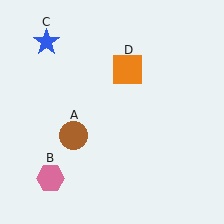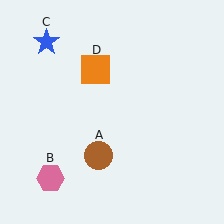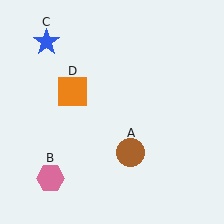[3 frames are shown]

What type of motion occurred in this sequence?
The brown circle (object A), orange square (object D) rotated counterclockwise around the center of the scene.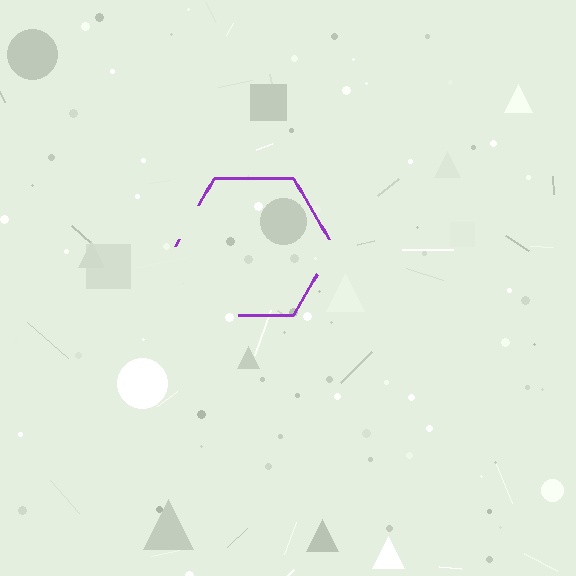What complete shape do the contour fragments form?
The contour fragments form a hexagon.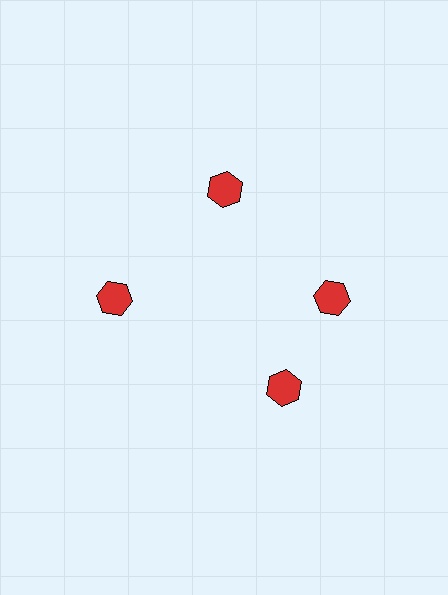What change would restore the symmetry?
The symmetry would be restored by rotating it back into even spacing with its neighbors so that all 4 hexagons sit at equal angles and equal distance from the center.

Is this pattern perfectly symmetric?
No. The 4 red hexagons are arranged in a ring, but one element near the 6 o'clock position is rotated out of alignment along the ring, breaking the 4-fold rotational symmetry.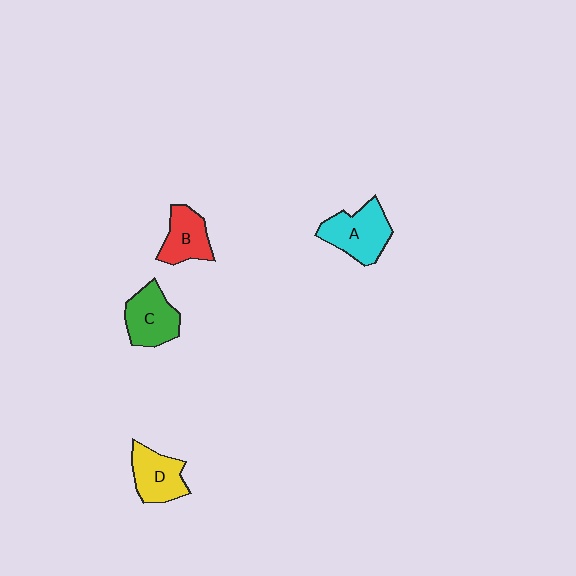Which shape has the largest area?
Shape A (cyan).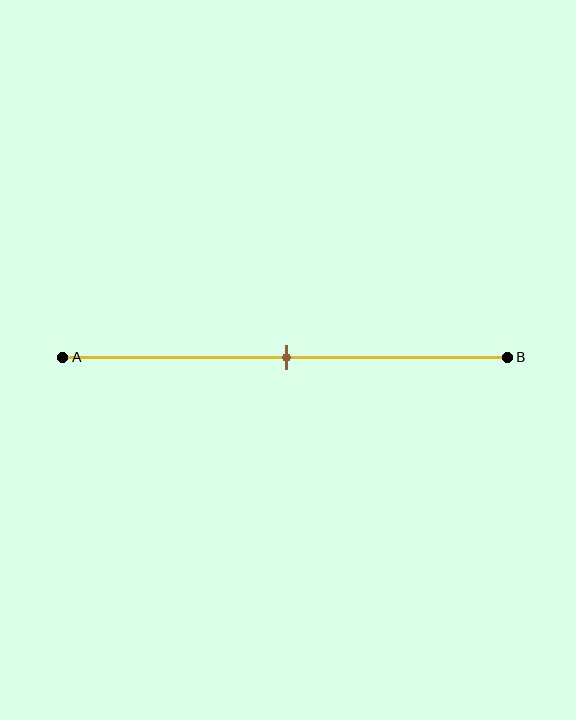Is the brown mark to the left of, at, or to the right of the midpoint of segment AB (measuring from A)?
The brown mark is approximately at the midpoint of segment AB.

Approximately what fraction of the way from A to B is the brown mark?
The brown mark is approximately 50% of the way from A to B.